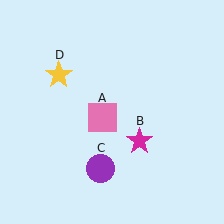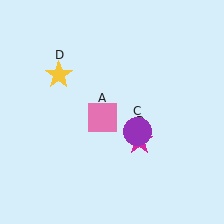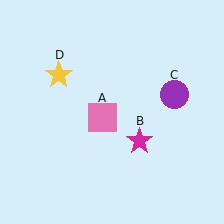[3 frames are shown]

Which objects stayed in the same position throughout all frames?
Pink square (object A) and magenta star (object B) and yellow star (object D) remained stationary.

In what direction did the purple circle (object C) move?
The purple circle (object C) moved up and to the right.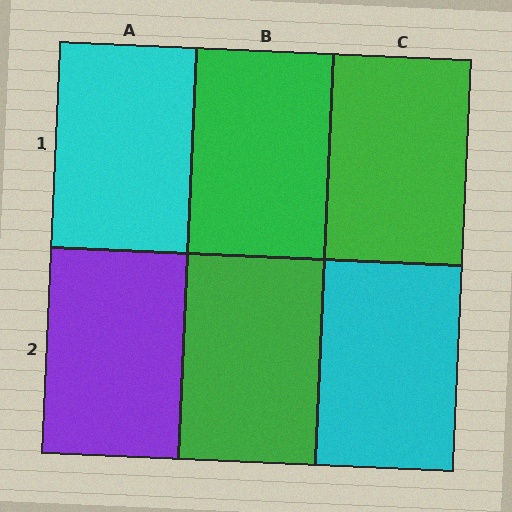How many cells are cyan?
2 cells are cyan.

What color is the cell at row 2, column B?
Green.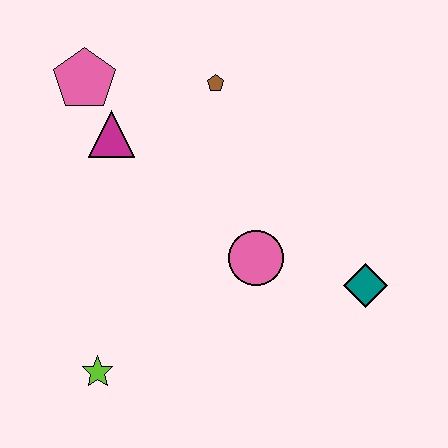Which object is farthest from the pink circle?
The pink pentagon is farthest from the pink circle.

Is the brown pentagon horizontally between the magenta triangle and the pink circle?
Yes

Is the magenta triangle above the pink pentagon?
No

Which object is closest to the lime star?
The pink circle is closest to the lime star.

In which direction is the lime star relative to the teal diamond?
The lime star is to the left of the teal diamond.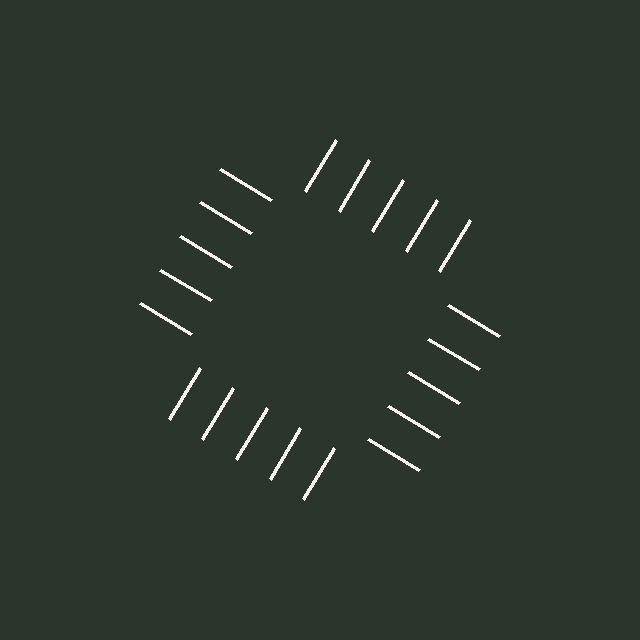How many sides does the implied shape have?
4 sides — the line-ends trace a square.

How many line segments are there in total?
20 — 5 along each of the 4 edges.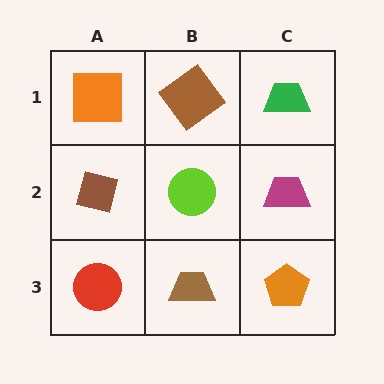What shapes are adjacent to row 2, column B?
A brown diamond (row 1, column B), a brown trapezoid (row 3, column B), a brown square (row 2, column A), a magenta trapezoid (row 2, column C).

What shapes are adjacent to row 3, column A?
A brown square (row 2, column A), a brown trapezoid (row 3, column B).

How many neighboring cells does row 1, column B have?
3.